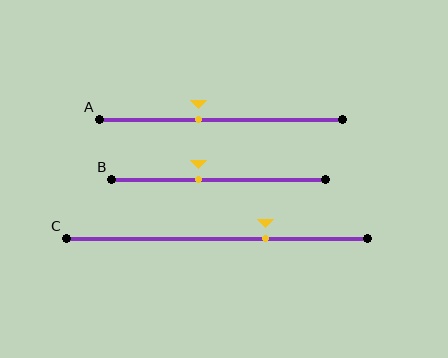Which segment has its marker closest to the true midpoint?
Segment A has its marker closest to the true midpoint.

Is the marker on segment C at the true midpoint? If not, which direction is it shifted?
No, the marker on segment C is shifted to the right by about 16% of the segment length.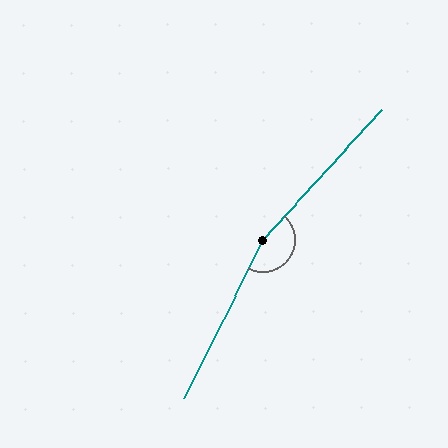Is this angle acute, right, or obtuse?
It is obtuse.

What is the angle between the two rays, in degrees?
Approximately 164 degrees.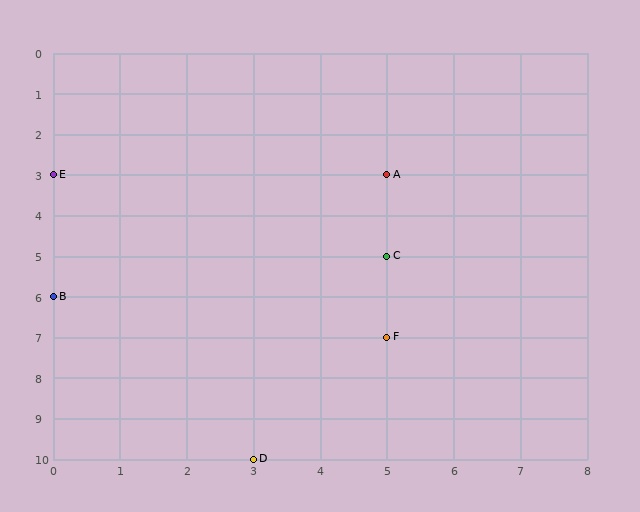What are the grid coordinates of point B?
Point B is at grid coordinates (0, 6).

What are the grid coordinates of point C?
Point C is at grid coordinates (5, 5).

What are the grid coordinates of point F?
Point F is at grid coordinates (5, 7).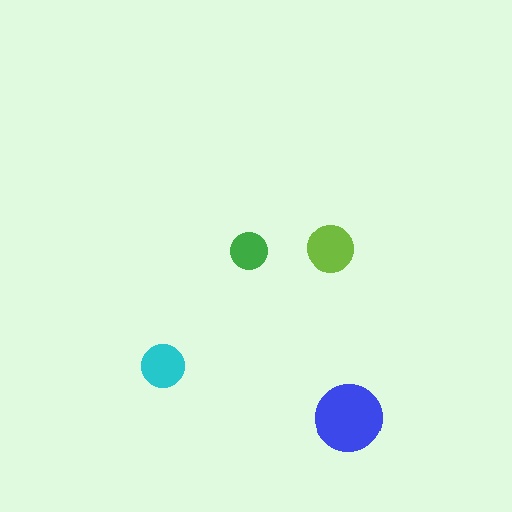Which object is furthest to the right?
The blue circle is rightmost.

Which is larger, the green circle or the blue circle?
The blue one.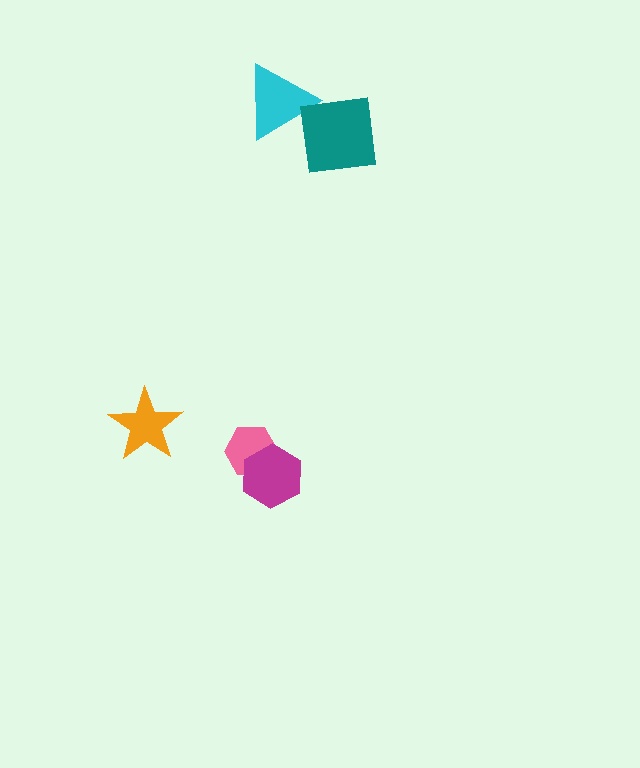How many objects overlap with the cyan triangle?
1 object overlaps with the cyan triangle.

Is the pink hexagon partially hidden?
Yes, it is partially covered by another shape.